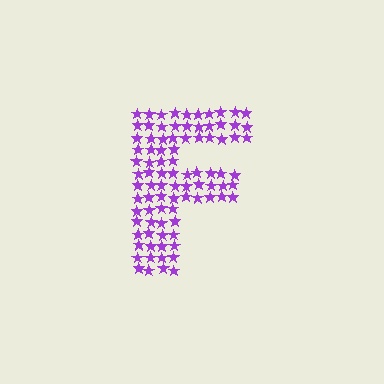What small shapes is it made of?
It is made of small stars.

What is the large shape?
The large shape is the letter F.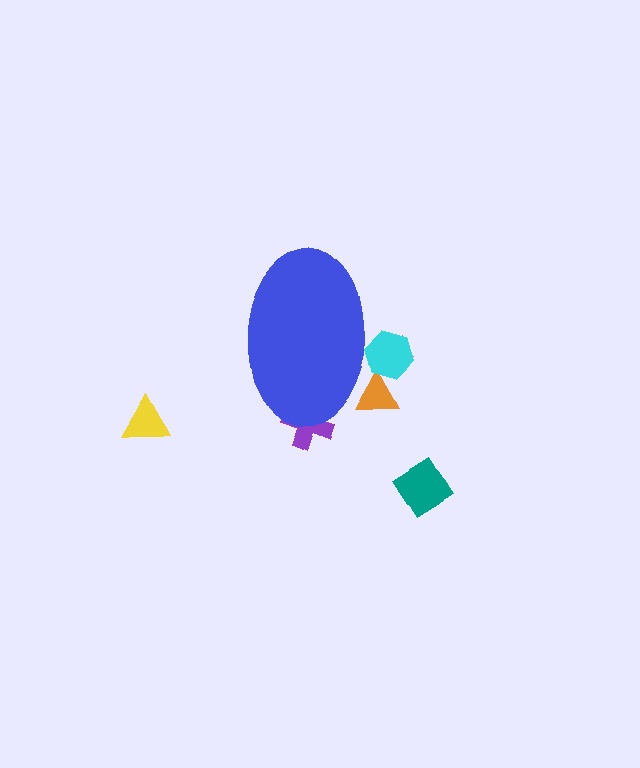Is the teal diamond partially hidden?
No, the teal diamond is fully visible.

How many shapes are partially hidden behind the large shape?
4 shapes are partially hidden.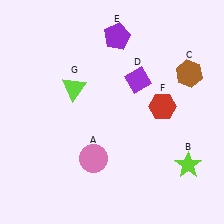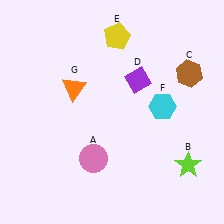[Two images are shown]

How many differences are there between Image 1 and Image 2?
There are 3 differences between the two images.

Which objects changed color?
E changed from purple to yellow. F changed from red to cyan. G changed from lime to orange.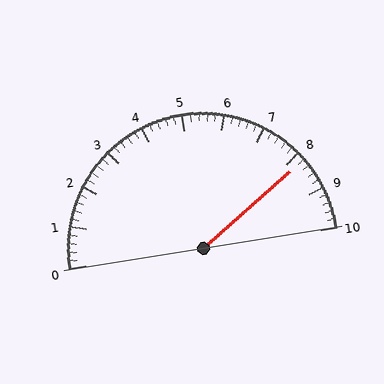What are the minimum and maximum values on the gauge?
The gauge ranges from 0 to 10.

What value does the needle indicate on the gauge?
The needle indicates approximately 8.2.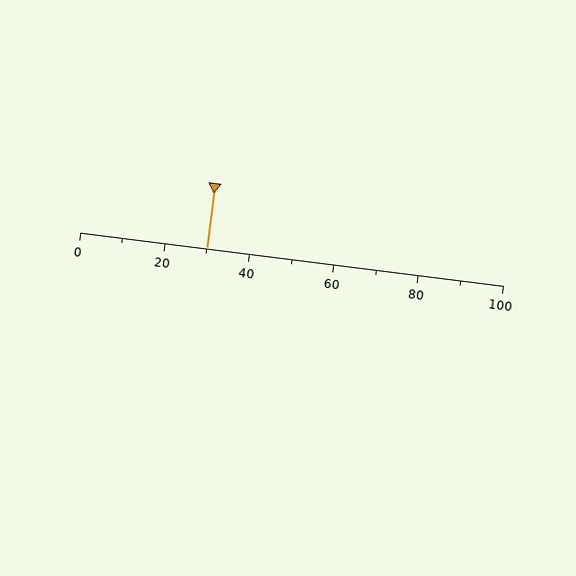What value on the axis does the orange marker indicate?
The marker indicates approximately 30.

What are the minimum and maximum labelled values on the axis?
The axis runs from 0 to 100.